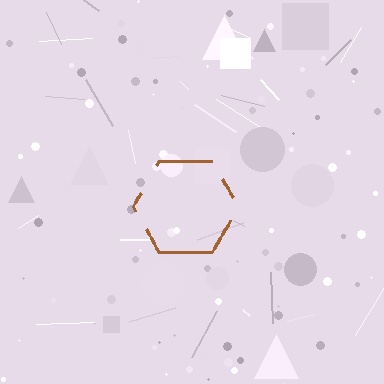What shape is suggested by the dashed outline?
The dashed outline suggests a hexagon.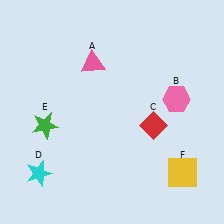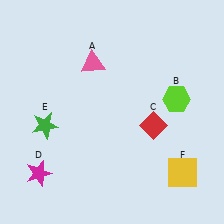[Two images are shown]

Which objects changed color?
B changed from pink to lime. D changed from cyan to magenta.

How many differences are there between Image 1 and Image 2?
There are 2 differences between the two images.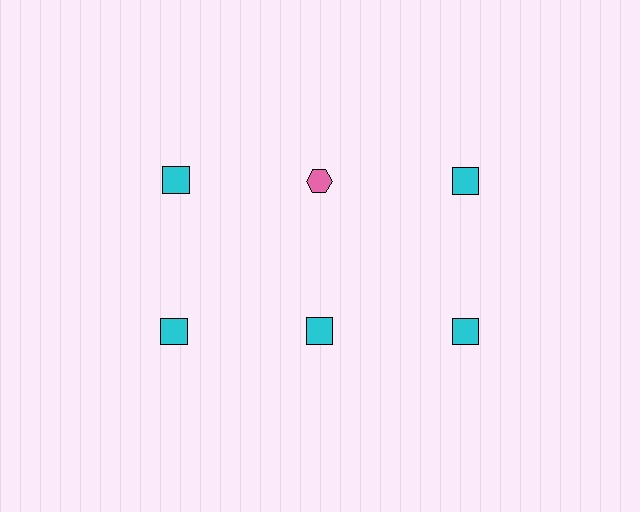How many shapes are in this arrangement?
There are 6 shapes arranged in a grid pattern.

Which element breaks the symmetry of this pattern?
The pink hexagon in the top row, second from left column breaks the symmetry. All other shapes are cyan squares.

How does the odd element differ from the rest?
It differs in both color (pink instead of cyan) and shape (hexagon instead of square).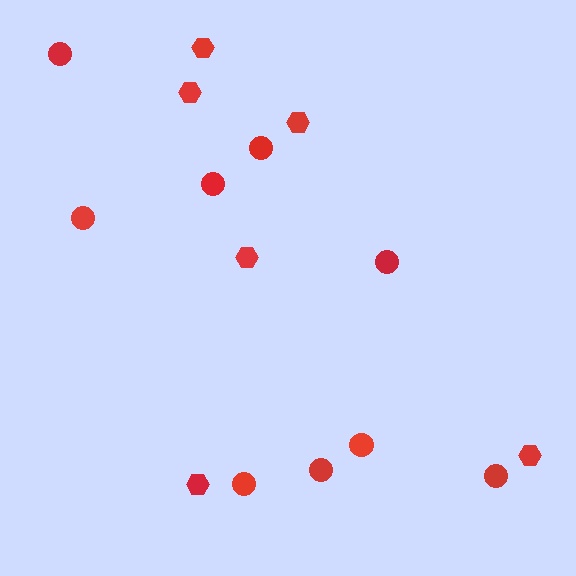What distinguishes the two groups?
There are 2 groups: one group of hexagons (6) and one group of circles (9).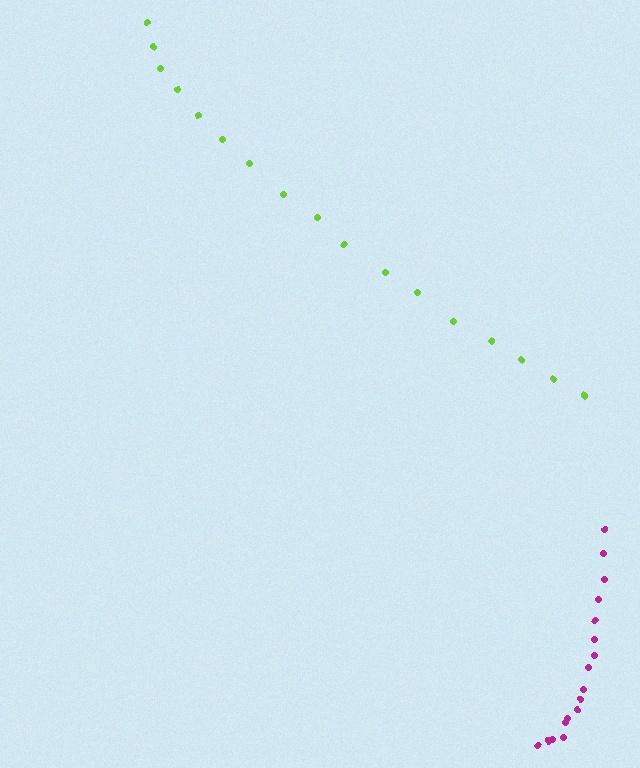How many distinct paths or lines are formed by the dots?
There are 2 distinct paths.